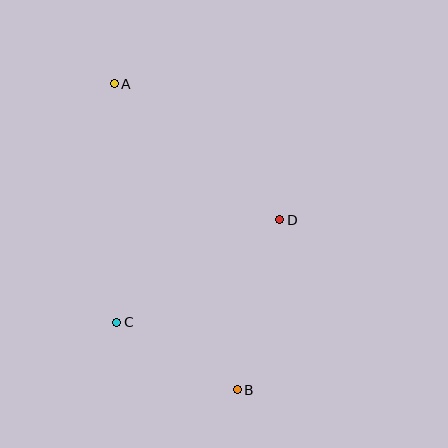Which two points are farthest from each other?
Points A and B are farthest from each other.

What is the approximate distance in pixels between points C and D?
The distance between C and D is approximately 192 pixels.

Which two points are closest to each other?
Points B and C are closest to each other.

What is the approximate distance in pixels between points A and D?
The distance between A and D is approximately 214 pixels.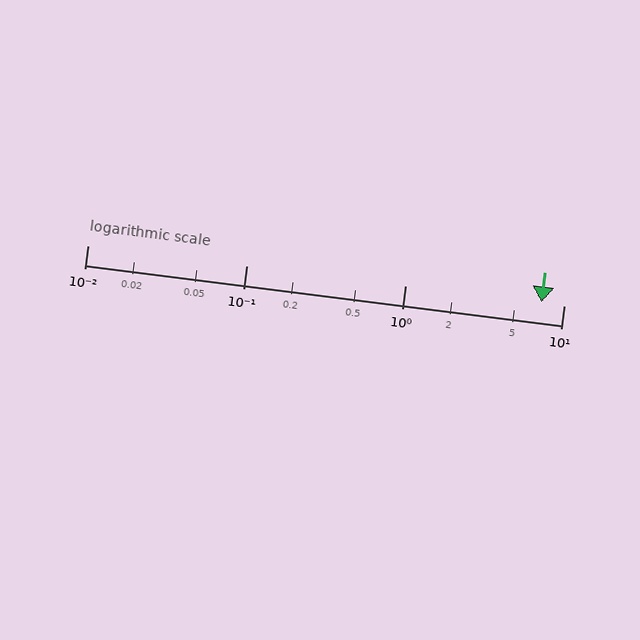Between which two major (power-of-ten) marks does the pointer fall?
The pointer is between 1 and 10.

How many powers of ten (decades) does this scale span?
The scale spans 3 decades, from 0.01 to 10.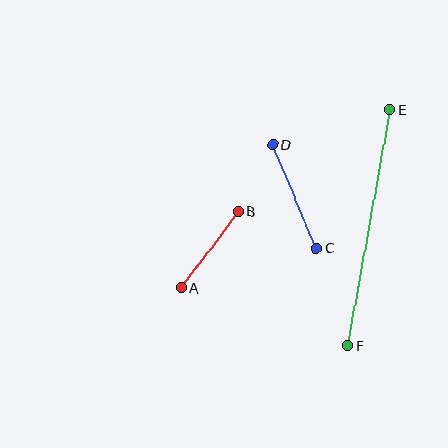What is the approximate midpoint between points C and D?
The midpoint is at approximately (294, 196) pixels.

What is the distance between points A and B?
The distance is approximately 96 pixels.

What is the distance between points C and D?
The distance is approximately 112 pixels.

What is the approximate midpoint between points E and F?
The midpoint is at approximately (369, 228) pixels.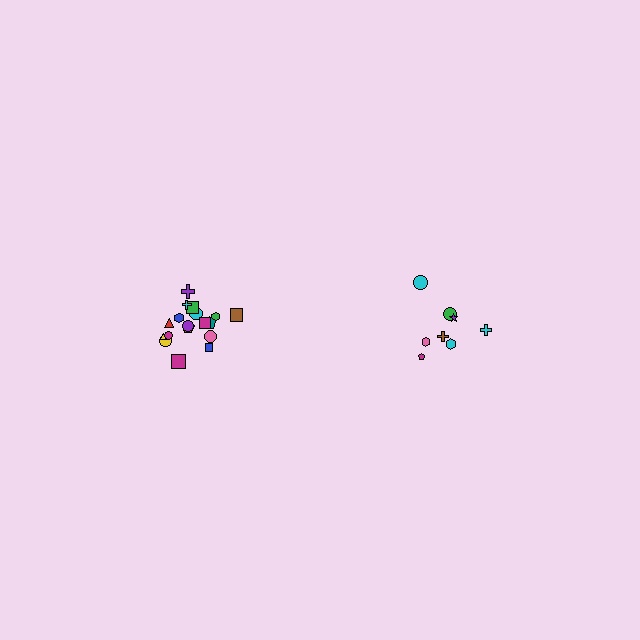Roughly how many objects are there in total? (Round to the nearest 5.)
Roughly 25 objects in total.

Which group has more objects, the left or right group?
The left group.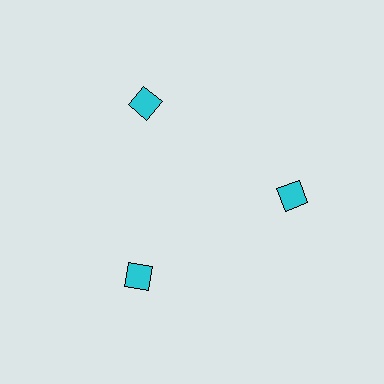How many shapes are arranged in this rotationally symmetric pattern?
There are 3 shapes, arranged in 3 groups of 1.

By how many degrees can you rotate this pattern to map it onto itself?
The pattern maps onto itself every 120 degrees of rotation.